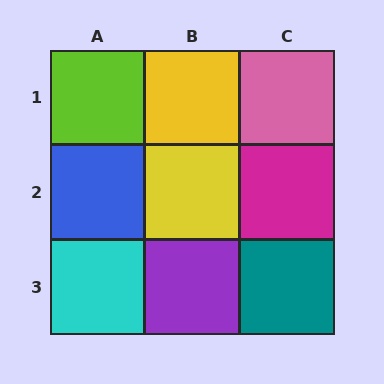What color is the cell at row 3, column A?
Cyan.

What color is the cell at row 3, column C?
Teal.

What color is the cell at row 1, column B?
Yellow.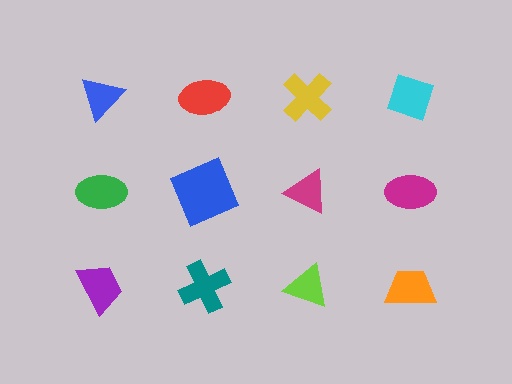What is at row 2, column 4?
A magenta ellipse.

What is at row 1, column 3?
A yellow cross.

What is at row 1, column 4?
A cyan diamond.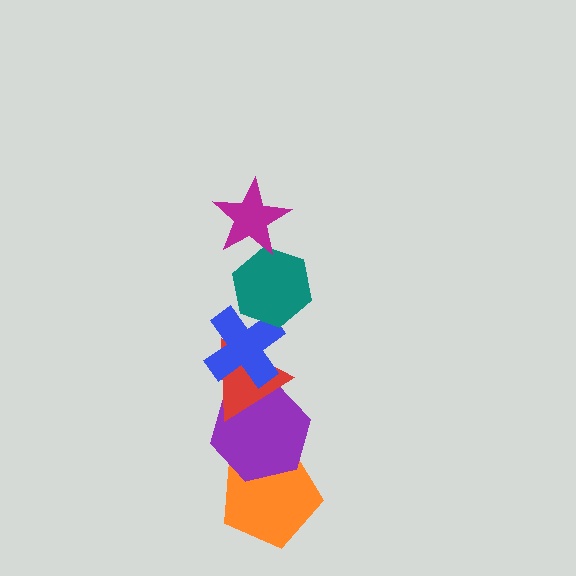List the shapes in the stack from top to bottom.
From top to bottom: the magenta star, the teal hexagon, the blue cross, the red triangle, the purple hexagon, the orange pentagon.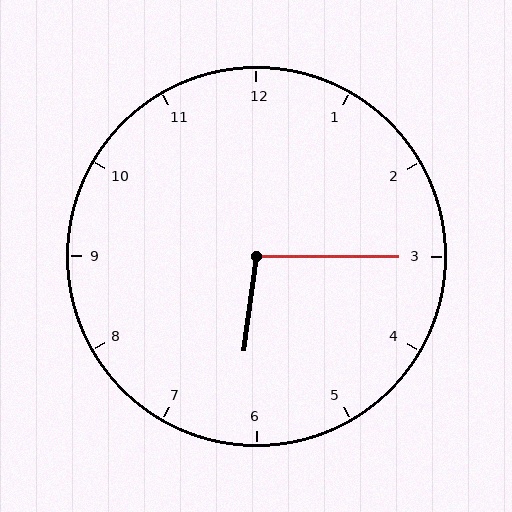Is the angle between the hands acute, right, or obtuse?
It is obtuse.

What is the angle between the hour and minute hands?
Approximately 98 degrees.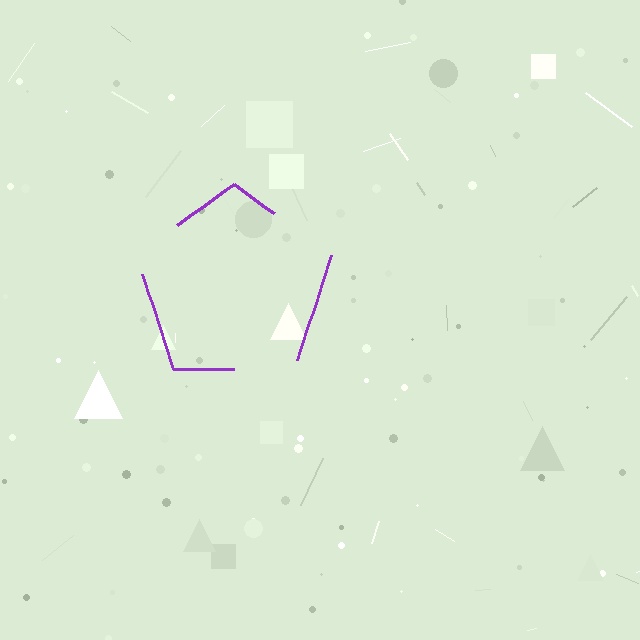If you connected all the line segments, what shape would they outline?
They would outline a pentagon.